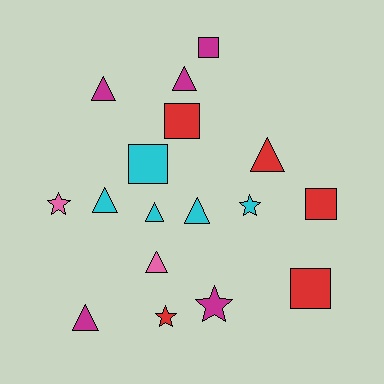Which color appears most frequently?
Magenta, with 5 objects.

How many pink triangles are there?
There is 1 pink triangle.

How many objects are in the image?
There are 17 objects.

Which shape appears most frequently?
Triangle, with 8 objects.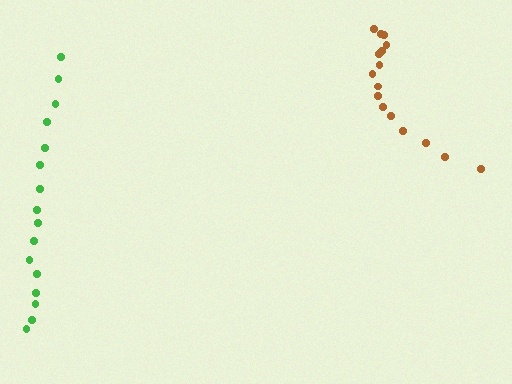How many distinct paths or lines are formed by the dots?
There are 2 distinct paths.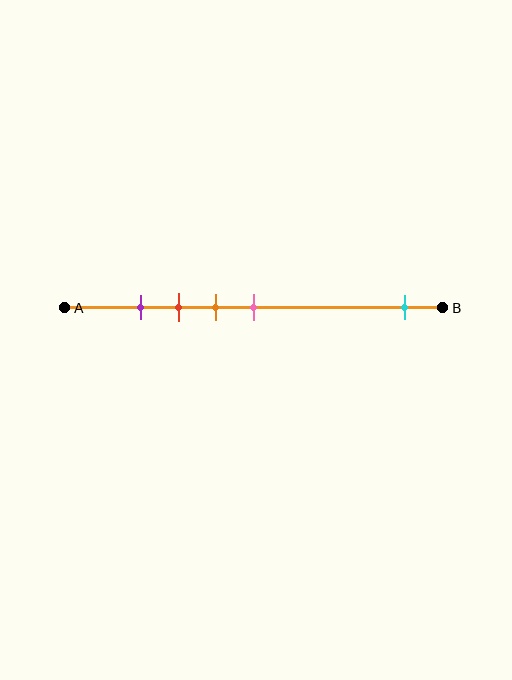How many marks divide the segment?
There are 5 marks dividing the segment.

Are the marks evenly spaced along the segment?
No, the marks are not evenly spaced.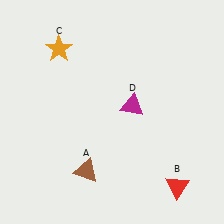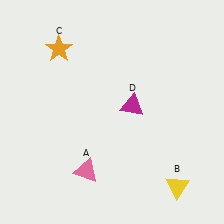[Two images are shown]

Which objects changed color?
A changed from brown to pink. B changed from red to yellow.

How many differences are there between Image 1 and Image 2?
There are 2 differences between the two images.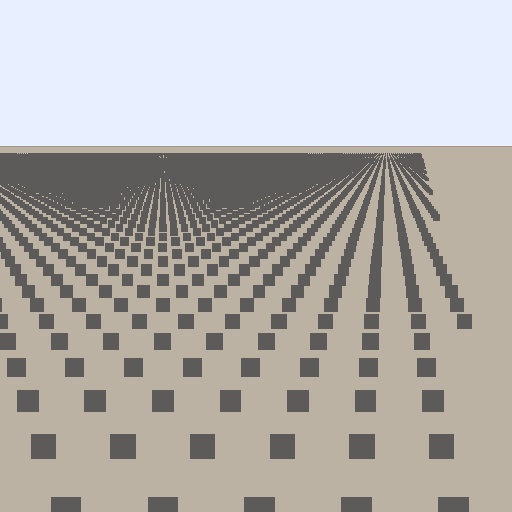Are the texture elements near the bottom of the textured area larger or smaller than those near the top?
Larger. Near the bottom, elements are closer to the viewer and appear at a bigger on-screen size.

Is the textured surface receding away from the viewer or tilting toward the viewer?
The surface is receding away from the viewer. Texture elements get smaller and denser toward the top.